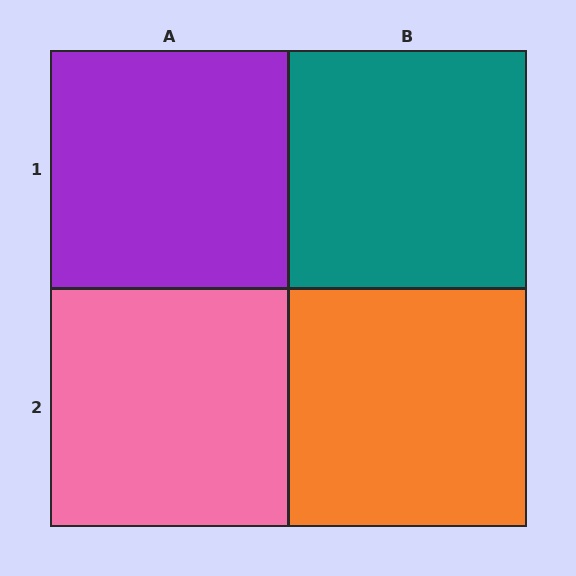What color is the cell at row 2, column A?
Pink.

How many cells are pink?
1 cell is pink.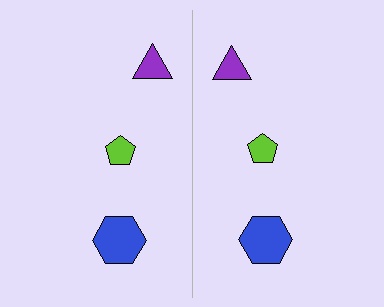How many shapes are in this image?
There are 6 shapes in this image.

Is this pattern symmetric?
Yes, this pattern has bilateral (reflection) symmetry.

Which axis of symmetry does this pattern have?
The pattern has a vertical axis of symmetry running through the center of the image.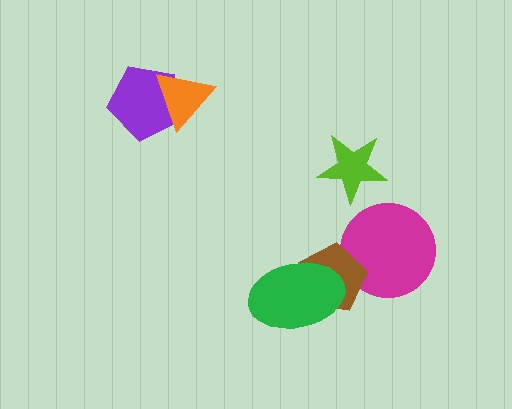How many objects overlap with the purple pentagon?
1 object overlaps with the purple pentagon.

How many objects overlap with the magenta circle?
1 object overlaps with the magenta circle.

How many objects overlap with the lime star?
0 objects overlap with the lime star.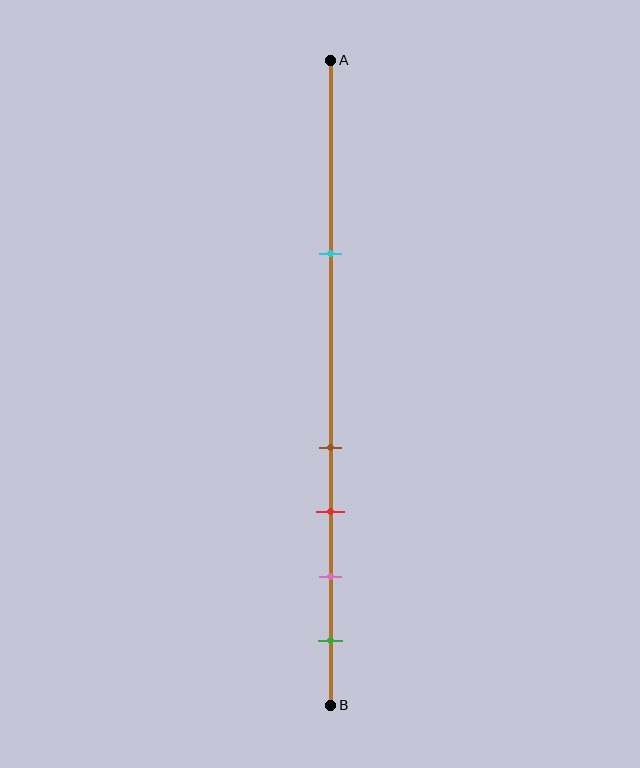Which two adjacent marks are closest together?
The brown and red marks are the closest adjacent pair.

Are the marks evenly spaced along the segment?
No, the marks are not evenly spaced.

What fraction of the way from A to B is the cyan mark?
The cyan mark is approximately 30% (0.3) of the way from A to B.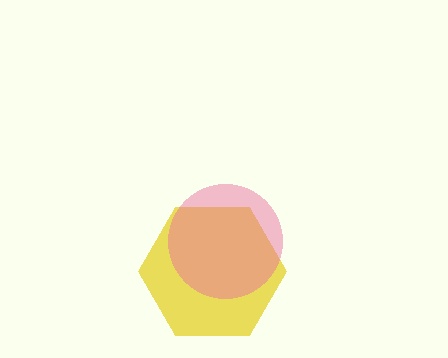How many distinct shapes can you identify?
There are 2 distinct shapes: a yellow hexagon, a pink circle.